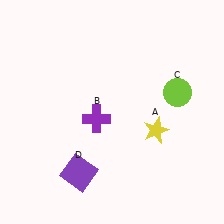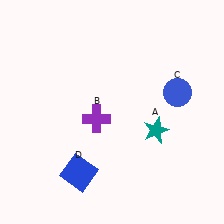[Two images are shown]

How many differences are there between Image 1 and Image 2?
There are 3 differences between the two images.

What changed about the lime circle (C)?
In Image 1, C is lime. In Image 2, it changed to blue.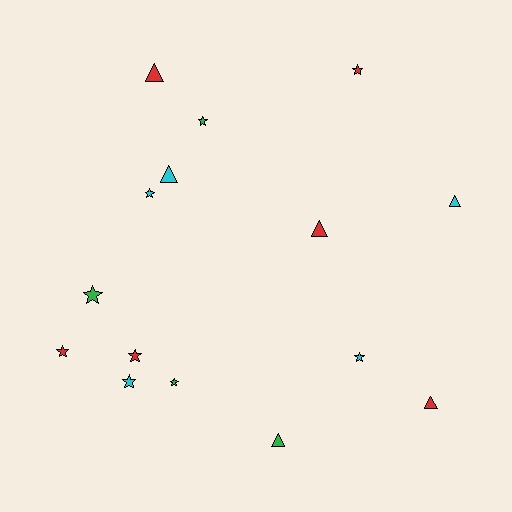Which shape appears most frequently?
Star, with 9 objects.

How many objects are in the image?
There are 15 objects.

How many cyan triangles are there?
There are 2 cyan triangles.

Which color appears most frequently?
Red, with 6 objects.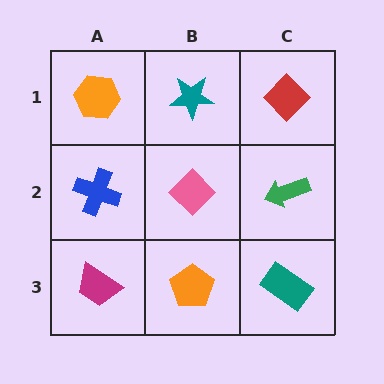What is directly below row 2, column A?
A magenta trapezoid.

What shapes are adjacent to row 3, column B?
A pink diamond (row 2, column B), a magenta trapezoid (row 3, column A), a teal rectangle (row 3, column C).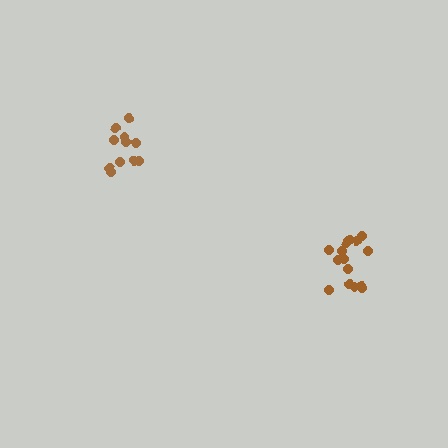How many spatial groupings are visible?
There are 2 spatial groupings.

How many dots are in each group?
Group 1: 12 dots, Group 2: 16 dots (28 total).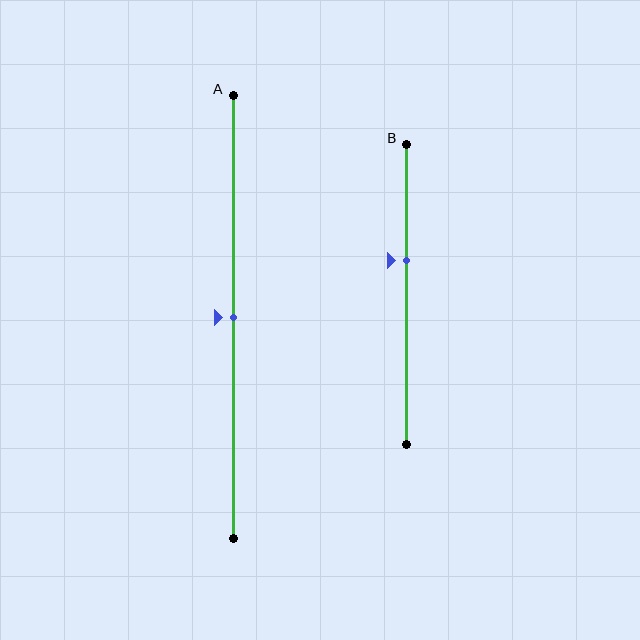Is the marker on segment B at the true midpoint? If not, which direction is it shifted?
No, the marker on segment B is shifted upward by about 11% of the segment length.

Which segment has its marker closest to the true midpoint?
Segment A has its marker closest to the true midpoint.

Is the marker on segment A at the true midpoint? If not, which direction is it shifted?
Yes, the marker on segment A is at the true midpoint.